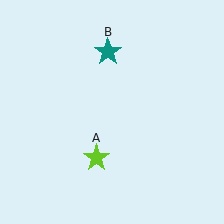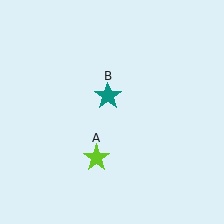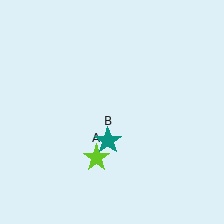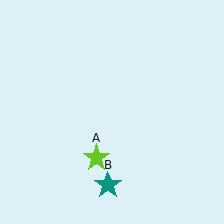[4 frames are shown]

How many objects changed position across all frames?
1 object changed position: teal star (object B).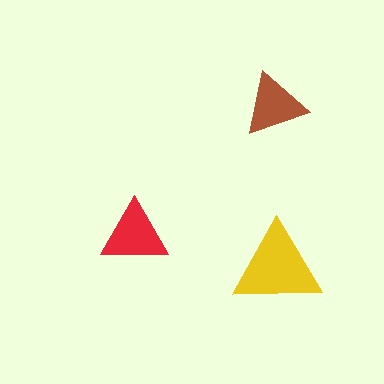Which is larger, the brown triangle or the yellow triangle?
The yellow one.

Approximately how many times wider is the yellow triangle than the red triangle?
About 1.5 times wider.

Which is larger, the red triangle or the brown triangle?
The red one.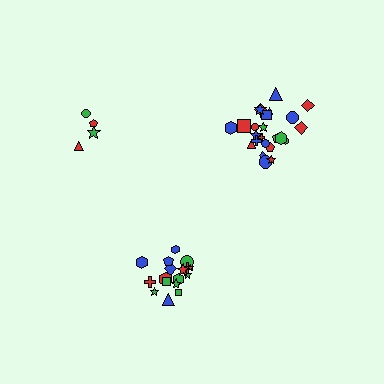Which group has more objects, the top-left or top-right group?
The top-right group.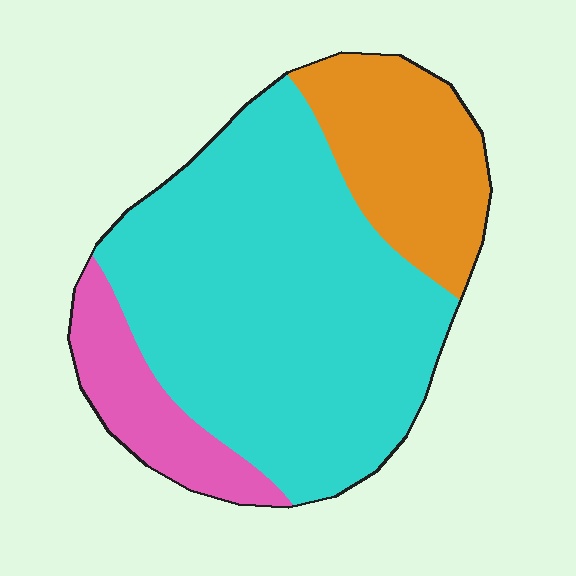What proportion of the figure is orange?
Orange takes up between a sixth and a third of the figure.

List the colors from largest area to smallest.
From largest to smallest: cyan, orange, pink.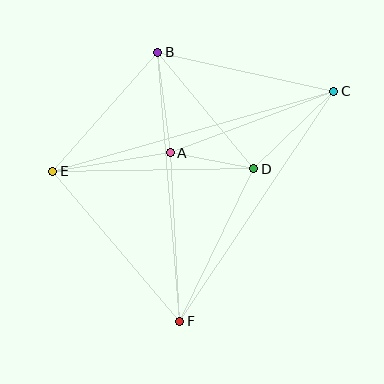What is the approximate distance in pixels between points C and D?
The distance between C and D is approximately 111 pixels.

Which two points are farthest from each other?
Points C and E are farthest from each other.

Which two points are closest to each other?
Points A and D are closest to each other.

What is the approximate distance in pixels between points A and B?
The distance between A and B is approximately 101 pixels.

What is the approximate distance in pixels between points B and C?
The distance between B and C is approximately 180 pixels.